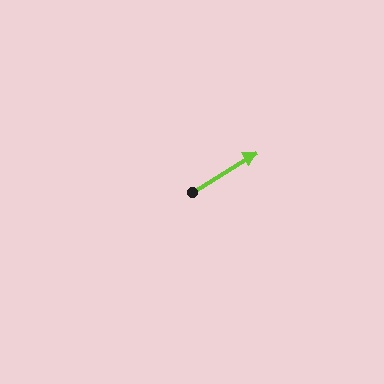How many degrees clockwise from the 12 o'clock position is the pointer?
Approximately 58 degrees.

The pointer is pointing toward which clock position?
Roughly 2 o'clock.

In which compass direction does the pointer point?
Northeast.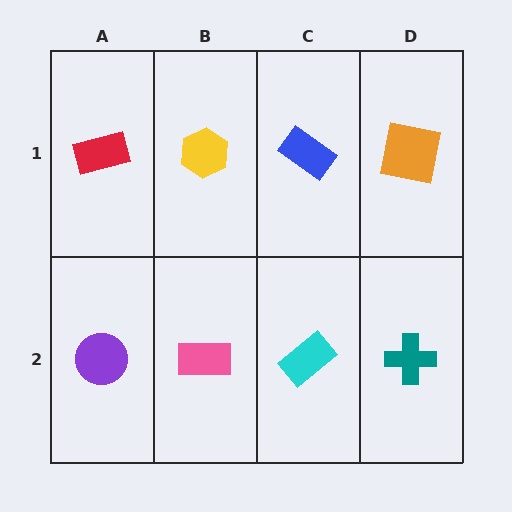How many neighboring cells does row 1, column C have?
3.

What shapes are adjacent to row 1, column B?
A pink rectangle (row 2, column B), a red rectangle (row 1, column A), a blue rectangle (row 1, column C).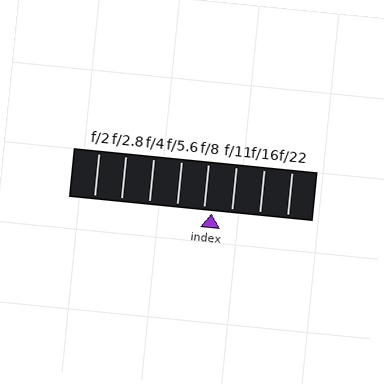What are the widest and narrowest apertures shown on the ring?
The widest aperture shown is f/2 and the narrowest is f/22.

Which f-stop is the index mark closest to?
The index mark is closest to f/8.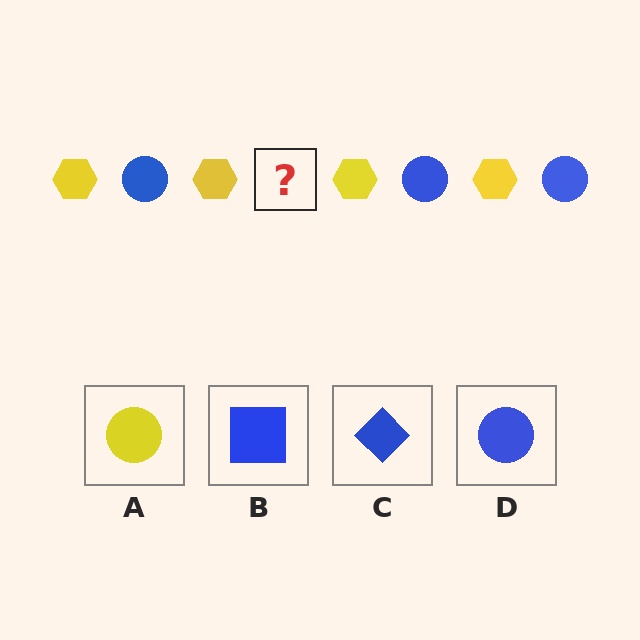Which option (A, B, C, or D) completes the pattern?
D.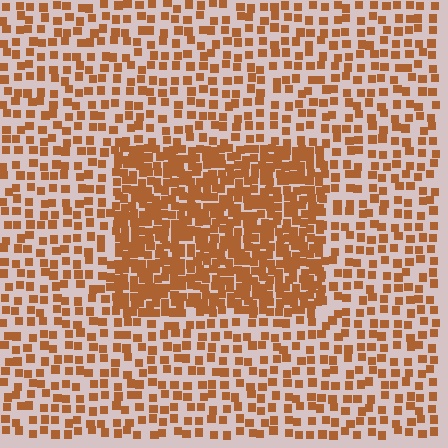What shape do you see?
I see a rectangle.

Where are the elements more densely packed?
The elements are more densely packed inside the rectangle boundary.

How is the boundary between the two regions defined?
The boundary is defined by a change in element density (approximately 2.3x ratio). All elements are the same color, size, and shape.